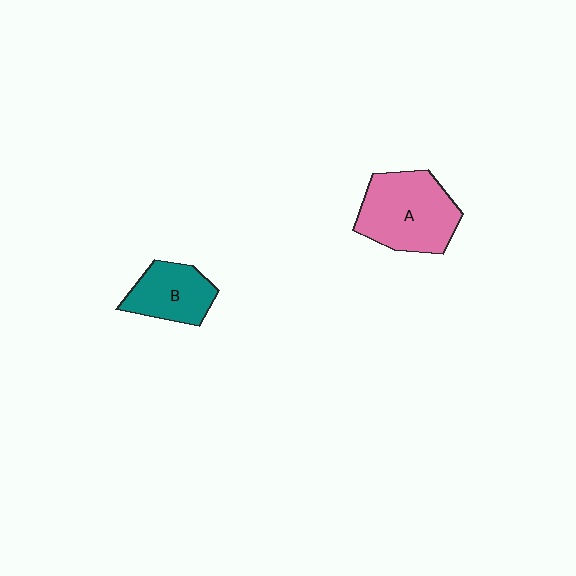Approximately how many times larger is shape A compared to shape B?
Approximately 1.6 times.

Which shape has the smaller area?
Shape B (teal).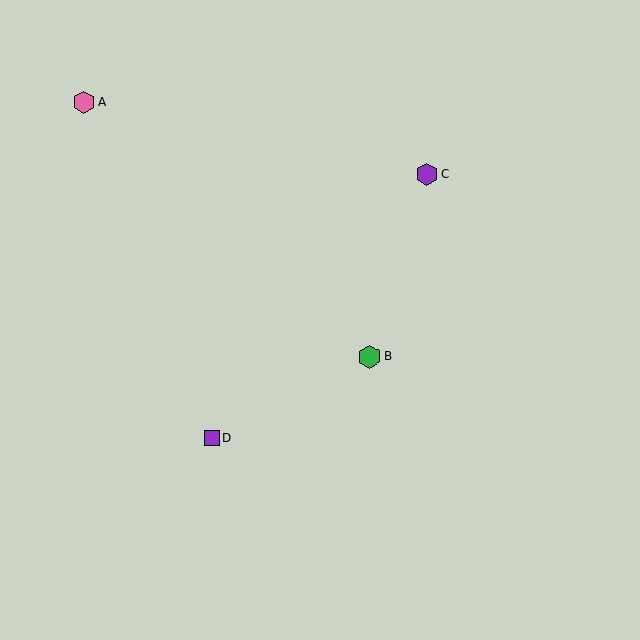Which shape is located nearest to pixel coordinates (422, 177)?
The purple hexagon (labeled C) at (427, 174) is nearest to that location.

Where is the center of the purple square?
The center of the purple square is at (212, 438).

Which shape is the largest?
The green hexagon (labeled B) is the largest.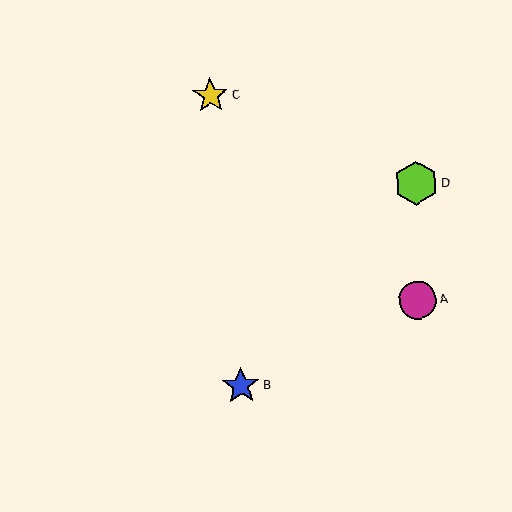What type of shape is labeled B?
Shape B is a blue star.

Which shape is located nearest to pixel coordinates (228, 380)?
The blue star (labeled B) at (241, 386) is nearest to that location.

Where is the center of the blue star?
The center of the blue star is at (241, 386).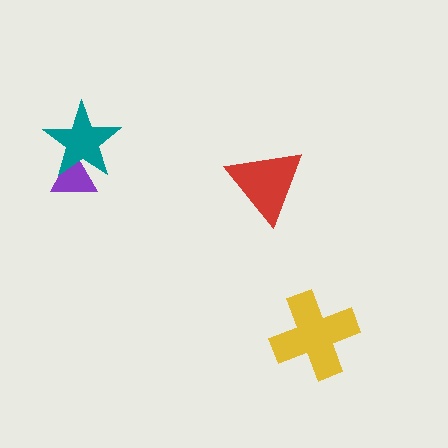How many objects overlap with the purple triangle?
1 object overlaps with the purple triangle.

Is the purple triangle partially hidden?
Yes, it is partially covered by another shape.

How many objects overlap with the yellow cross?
0 objects overlap with the yellow cross.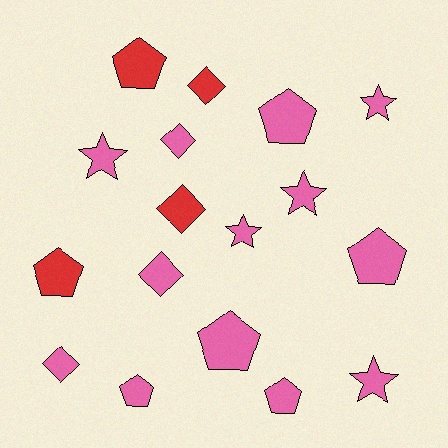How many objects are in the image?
There are 17 objects.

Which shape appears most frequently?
Pentagon, with 7 objects.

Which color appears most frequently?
Pink, with 13 objects.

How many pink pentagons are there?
There are 5 pink pentagons.